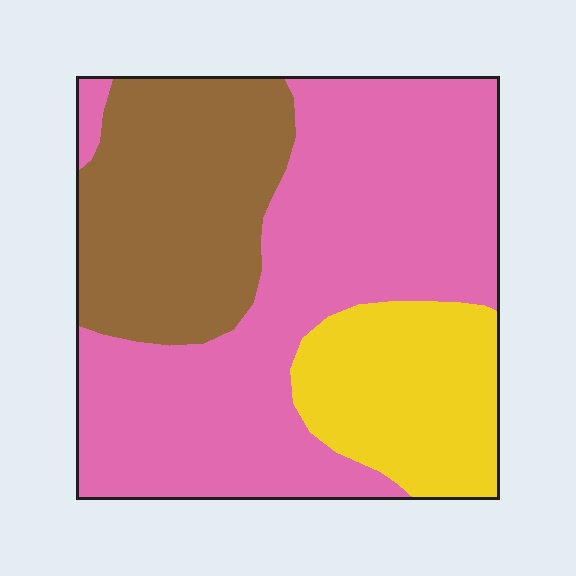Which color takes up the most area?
Pink, at roughly 55%.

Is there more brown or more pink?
Pink.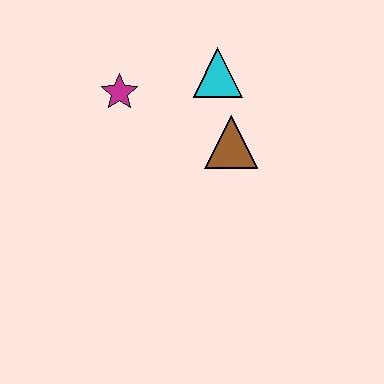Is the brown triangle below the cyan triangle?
Yes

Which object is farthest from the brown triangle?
The magenta star is farthest from the brown triangle.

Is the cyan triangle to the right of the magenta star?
Yes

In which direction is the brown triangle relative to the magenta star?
The brown triangle is to the right of the magenta star.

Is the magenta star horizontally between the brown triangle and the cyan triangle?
No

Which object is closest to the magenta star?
The cyan triangle is closest to the magenta star.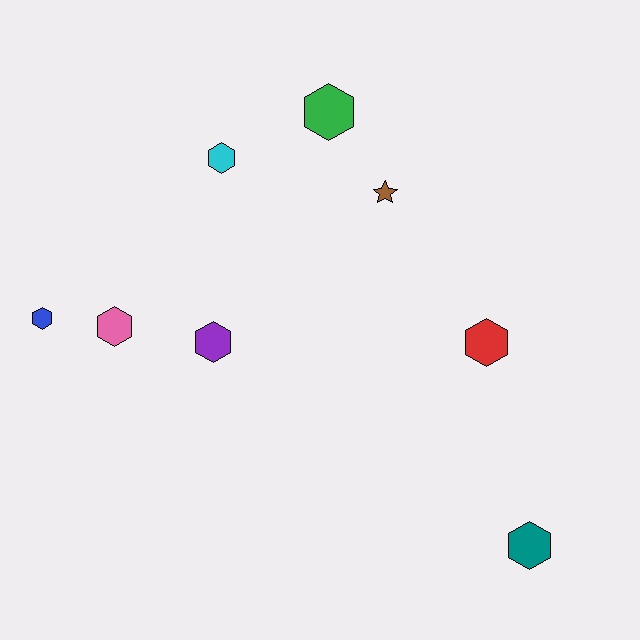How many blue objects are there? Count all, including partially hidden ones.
There is 1 blue object.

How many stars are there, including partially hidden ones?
There is 1 star.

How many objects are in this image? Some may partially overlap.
There are 8 objects.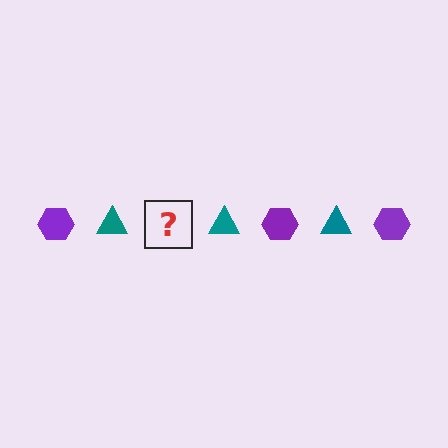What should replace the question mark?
The question mark should be replaced with a purple hexagon.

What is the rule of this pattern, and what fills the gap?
The rule is that the pattern alternates between purple hexagon and teal triangle. The gap should be filled with a purple hexagon.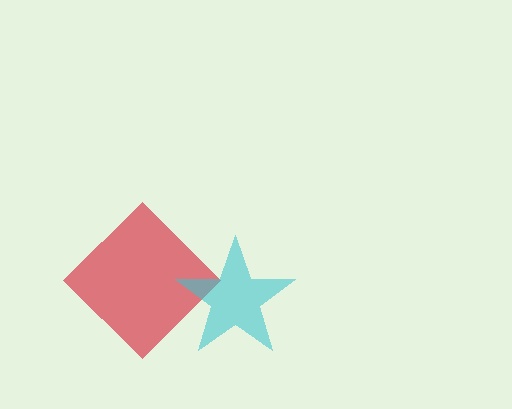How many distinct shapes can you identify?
There are 2 distinct shapes: a red diamond, a cyan star.